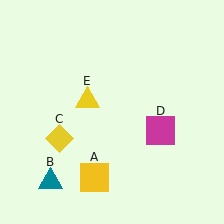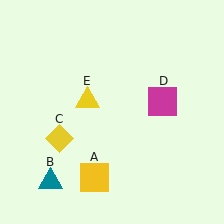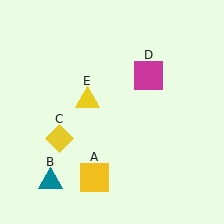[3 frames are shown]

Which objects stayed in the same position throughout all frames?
Yellow square (object A) and teal triangle (object B) and yellow diamond (object C) and yellow triangle (object E) remained stationary.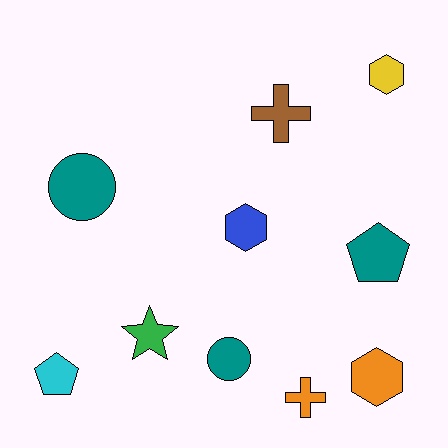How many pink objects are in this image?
There are no pink objects.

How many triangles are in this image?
There are no triangles.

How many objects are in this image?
There are 10 objects.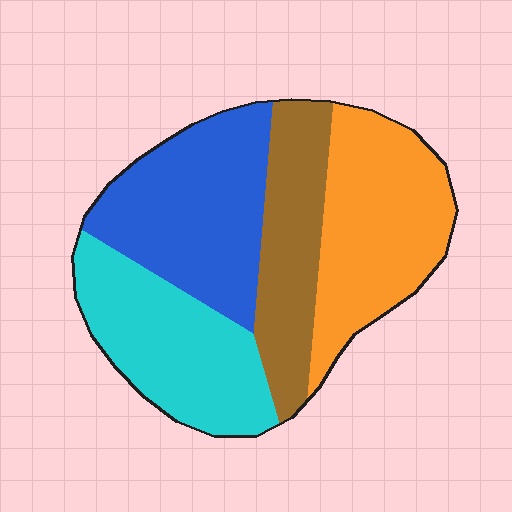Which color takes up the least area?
Brown, at roughly 20%.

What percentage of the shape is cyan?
Cyan takes up between a sixth and a third of the shape.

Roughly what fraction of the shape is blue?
Blue takes up about one quarter (1/4) of the shape.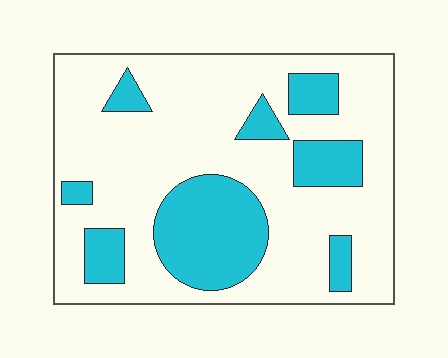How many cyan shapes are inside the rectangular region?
8.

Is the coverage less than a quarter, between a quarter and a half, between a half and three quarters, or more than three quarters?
Between a quarter and a half.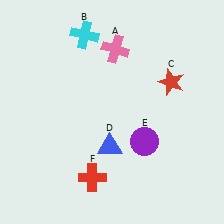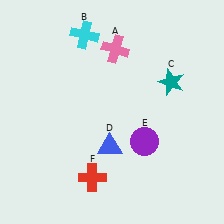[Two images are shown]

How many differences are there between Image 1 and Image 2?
There is 1 difference between the two images.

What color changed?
The star (C) changed from red in Image 1 to teal in Image 2.